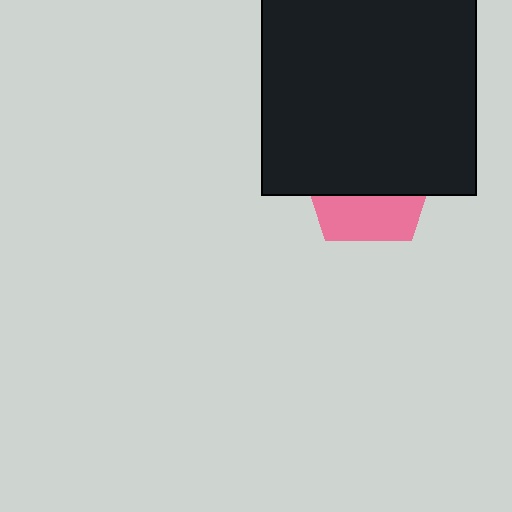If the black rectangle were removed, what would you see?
You would see the complete pink pentagon.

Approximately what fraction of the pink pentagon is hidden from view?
Roughly 65% of the pink pentagon is hidden behind the black rectangle.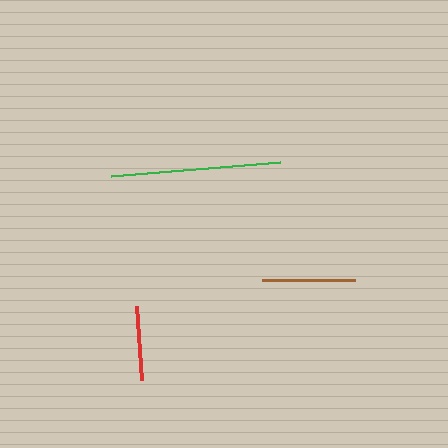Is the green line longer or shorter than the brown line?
The green line is longer than the brown line.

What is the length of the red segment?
The red segment is approximately 74 pixels long.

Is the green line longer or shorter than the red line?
The green line is longer than the red line.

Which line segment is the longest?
The green line is the longest at approximately 169 pixels.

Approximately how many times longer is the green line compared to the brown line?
The green line is approximately 1.8 times the length of the brown line.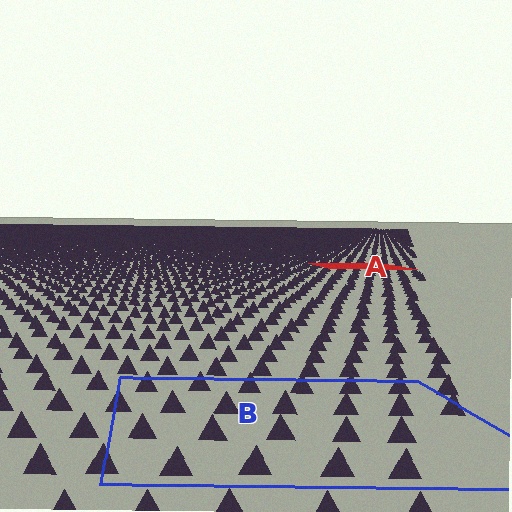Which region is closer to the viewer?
Region B is closer. The texture elements there are larger and more spread out.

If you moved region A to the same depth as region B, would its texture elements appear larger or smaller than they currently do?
They would appear larger. At a closer depth, the same texture elements are projected at a bigger on-screen size.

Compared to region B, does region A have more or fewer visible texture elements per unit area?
Region A has more texture elements per unit area — they are packed more densely because it is farther away.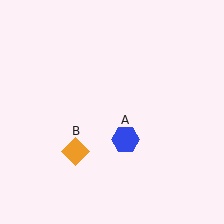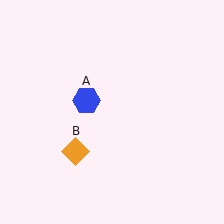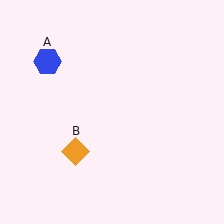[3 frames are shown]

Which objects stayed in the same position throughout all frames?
Orange diamond (object B) remained stationary.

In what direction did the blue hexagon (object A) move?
The blue hexagon (object A) moved up and to the left.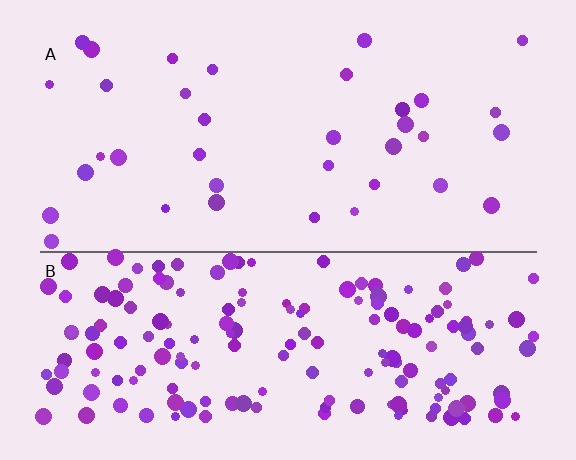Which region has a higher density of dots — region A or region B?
B (the bottom).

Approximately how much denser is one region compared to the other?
Approximately 4.9× — region B over region A.